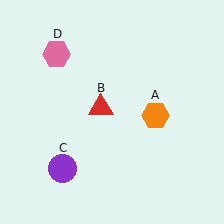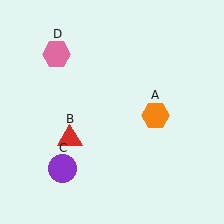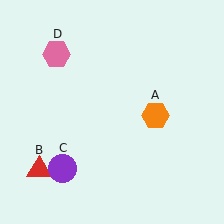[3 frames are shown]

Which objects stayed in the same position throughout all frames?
Orange hexagon (object A) and purple circle (object C) and pink hexagon (object D) remained stationary.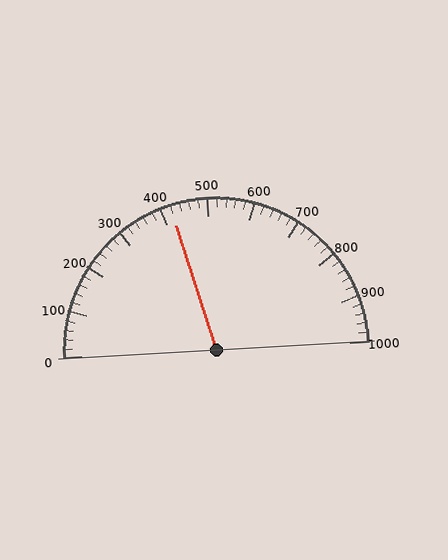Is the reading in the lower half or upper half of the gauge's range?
The reading is in the lower half of the range (0 to 1000).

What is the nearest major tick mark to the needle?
The nearest major tick mark is 400.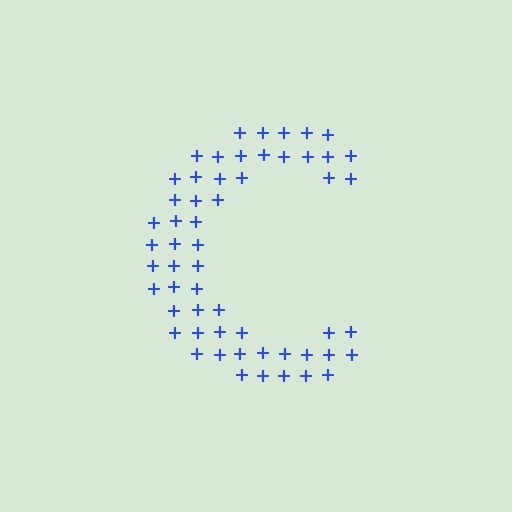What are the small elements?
The small elements are plus signs.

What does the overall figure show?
The overall figure shows the letter C.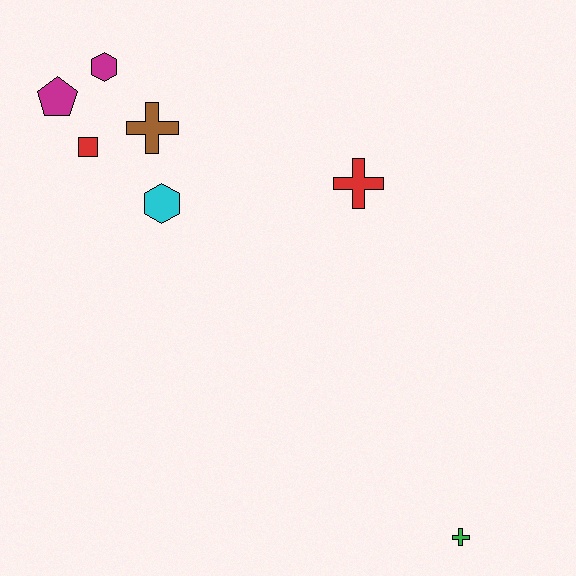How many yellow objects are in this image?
There are no yellow objects.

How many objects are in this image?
There are 7 objects.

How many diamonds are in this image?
There are no diamonds.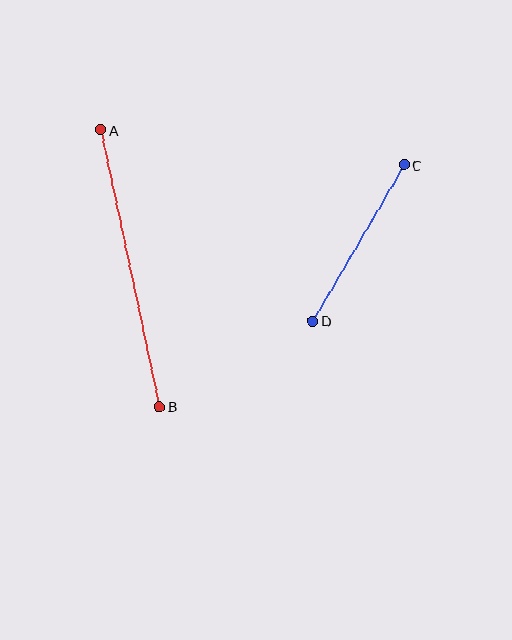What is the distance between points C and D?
The distance is approximately 181 pixels.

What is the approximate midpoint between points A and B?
The midpoint is at approximately (130, 268) pixels.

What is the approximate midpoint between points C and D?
The midpoint is at approximately (358, 243) pixels.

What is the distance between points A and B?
The distance is approximately 283 pixels.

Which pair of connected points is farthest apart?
Points A and B are farthest apart.